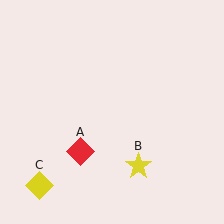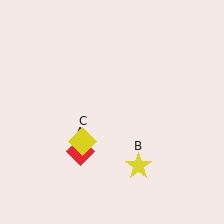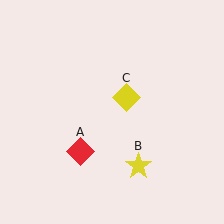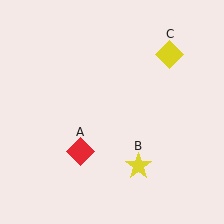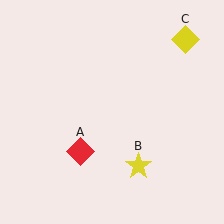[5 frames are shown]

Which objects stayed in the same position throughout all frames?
Red diamond (object A) and yellow star (object B) remained stationary.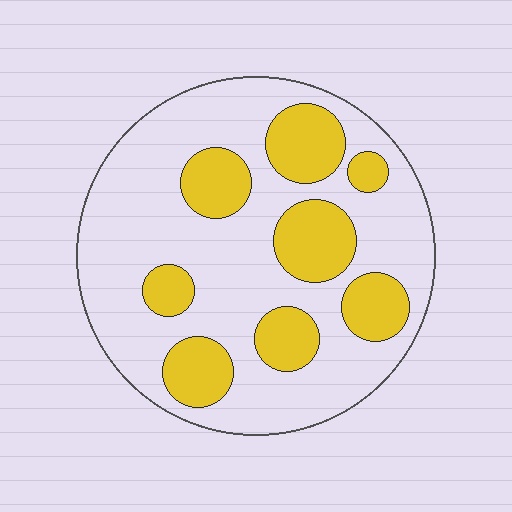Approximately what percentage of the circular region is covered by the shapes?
Approximately 30%.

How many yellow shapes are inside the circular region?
8.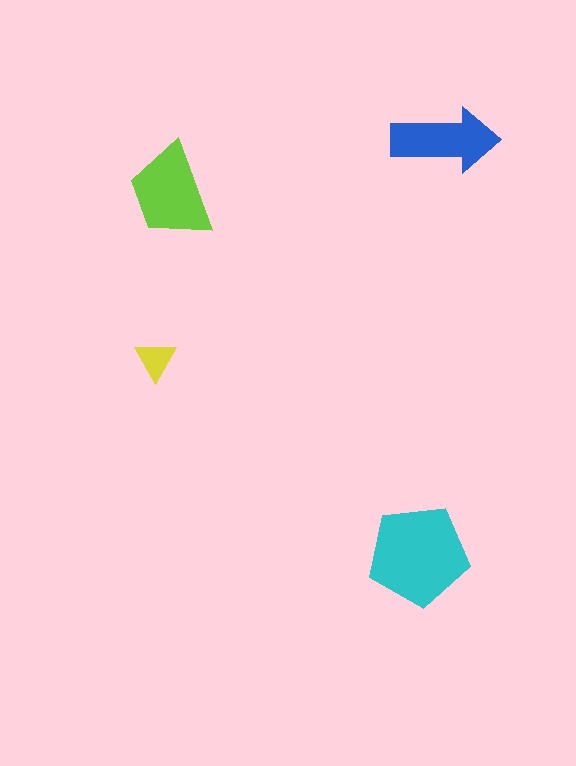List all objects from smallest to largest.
The yellow triangle, the blue arrow, the lime trapezoid, the cyan pentagon.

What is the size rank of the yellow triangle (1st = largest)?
4th.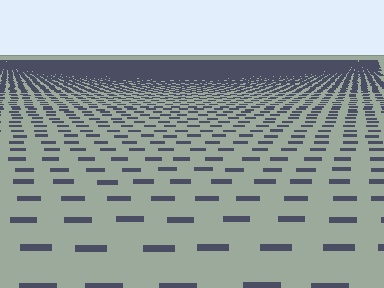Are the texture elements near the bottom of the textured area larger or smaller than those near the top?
Larger. Near the bottom, elements are closer to the viewer and appear at a bigger on-screen size.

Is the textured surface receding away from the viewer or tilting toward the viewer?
The surface is receding away from the viewer. Texture elements get smaller and denser toward the top.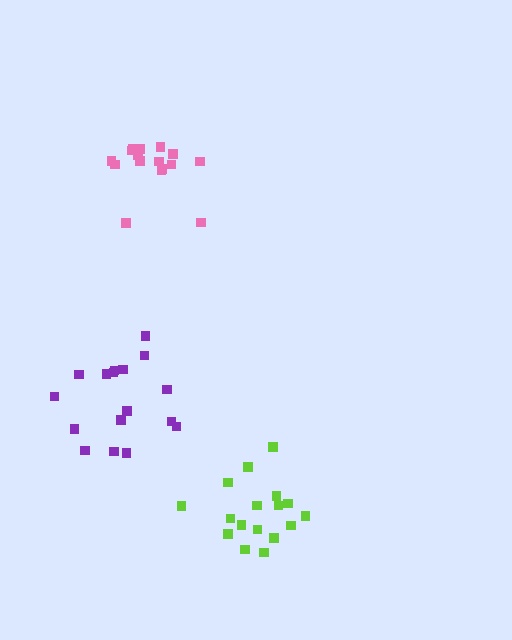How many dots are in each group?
Group 1: 17 dots, Group 2: 17 dots, Group 3: 17 dots (51 total).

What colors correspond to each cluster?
The clusters are colored: pink, purple, lime.